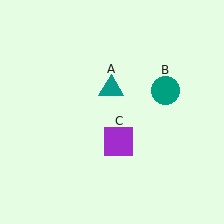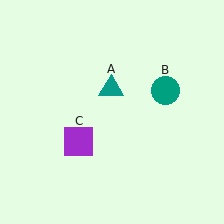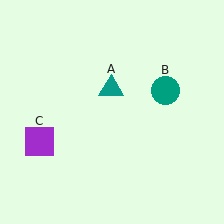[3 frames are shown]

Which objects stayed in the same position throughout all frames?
Teal triangle (object A) and teal circle (object B) remained stationary.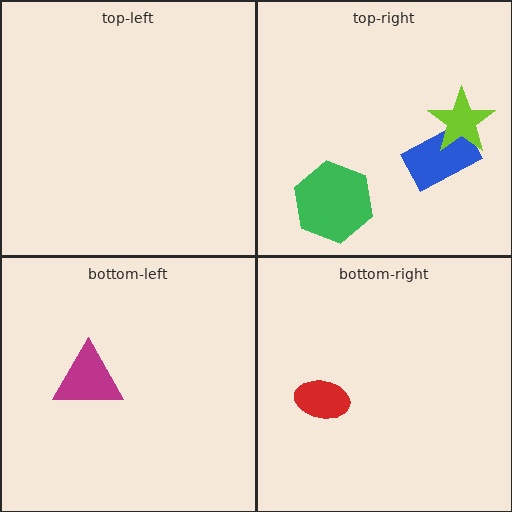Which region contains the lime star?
The top-right region.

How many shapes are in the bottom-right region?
1.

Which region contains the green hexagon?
The top-right region.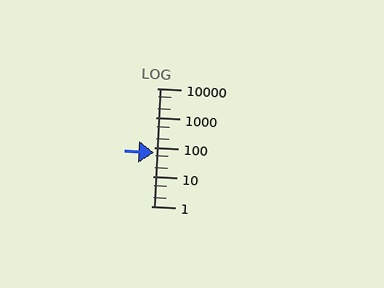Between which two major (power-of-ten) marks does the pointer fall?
The pointer is between 10 and 100.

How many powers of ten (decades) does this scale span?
The scale spans 4 decades, from 1 to 10000.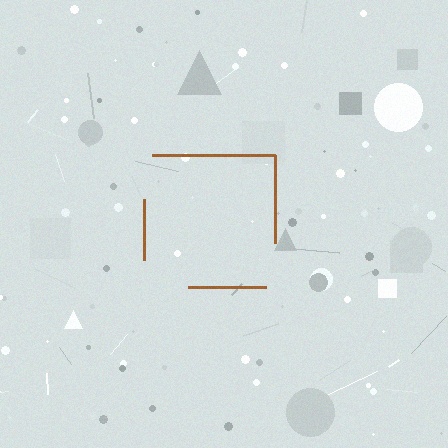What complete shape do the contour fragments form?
The contour fragments form a square.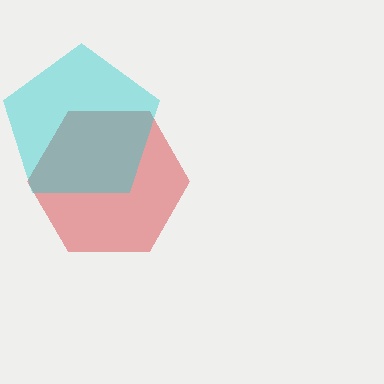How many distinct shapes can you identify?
There are 2 distinct shapes: a red hexagon, a cyan pentagon.